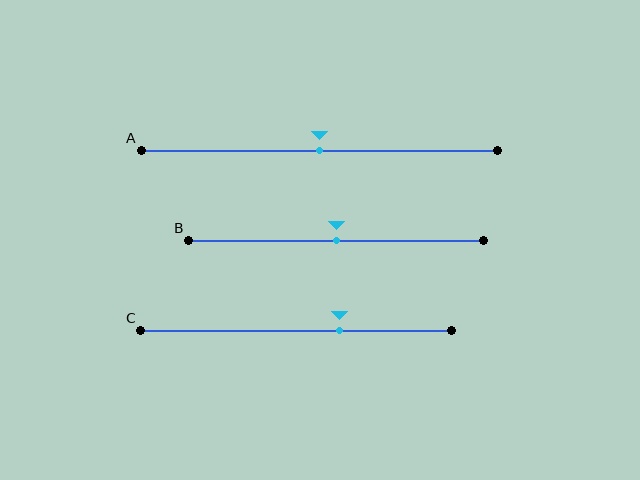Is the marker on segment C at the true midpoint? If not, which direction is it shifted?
No, the marker on segment C is shifted to the right by about 14% of the segment length.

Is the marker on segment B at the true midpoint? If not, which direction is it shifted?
Yes, the marker on segment B is at the true midpoint.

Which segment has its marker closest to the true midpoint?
Segment A has its marker closest to the true midpoint.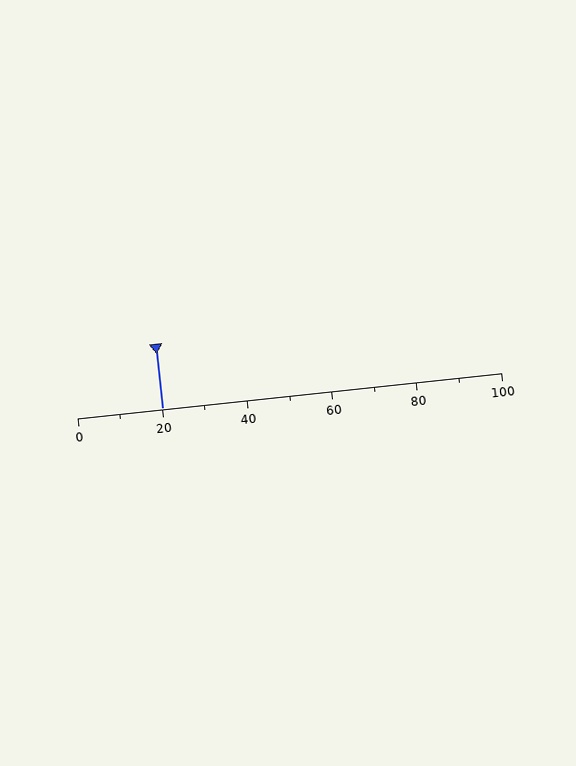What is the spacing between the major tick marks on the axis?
The major ticks are spaced 20 apart.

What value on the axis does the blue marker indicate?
The marker indicates approximately 20.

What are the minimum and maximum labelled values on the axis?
The axis runs from 0 to 100.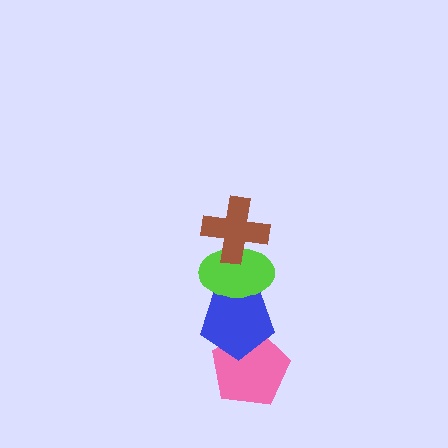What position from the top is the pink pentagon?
The pink pentagon is 4th from the top.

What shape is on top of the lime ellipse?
The brown cross is on top of the lime ellipse.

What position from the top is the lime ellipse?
The lime ellipse is 2nd from the top.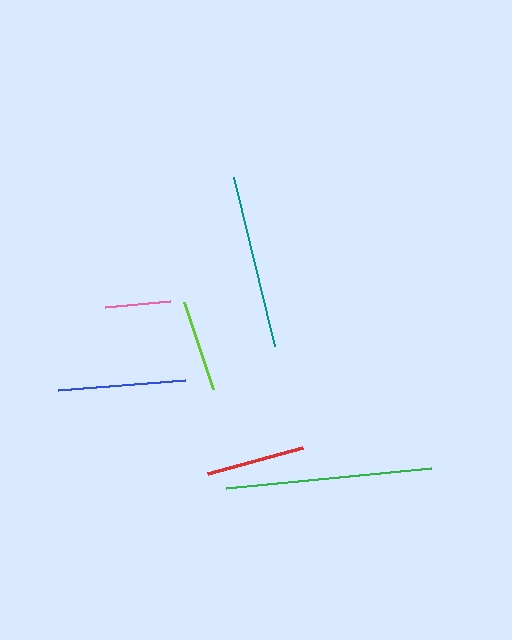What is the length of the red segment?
The red segment is approximately 99 pixels long.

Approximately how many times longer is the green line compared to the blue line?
The green line is approximately 1.6 times the length of the blue line.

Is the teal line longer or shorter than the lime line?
The teal line is longer than the lime line.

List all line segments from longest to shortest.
From longest to shortest: green, teal, blue, red, lime, pink.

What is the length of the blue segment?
The blue segment is approximately 128 pixels long.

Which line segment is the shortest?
The pink line is the shortest at approximately 66 pixels.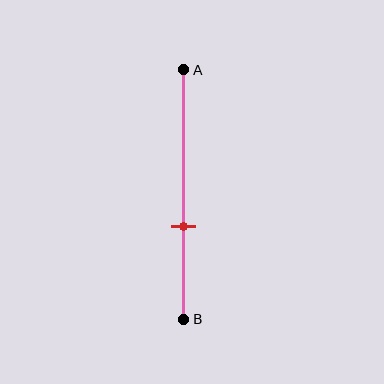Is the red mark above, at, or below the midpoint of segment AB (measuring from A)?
The red mark is below the midpoint of segment AB.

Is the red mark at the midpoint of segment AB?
No, the mark is at about 65% from A, not at the 50% midpoint.